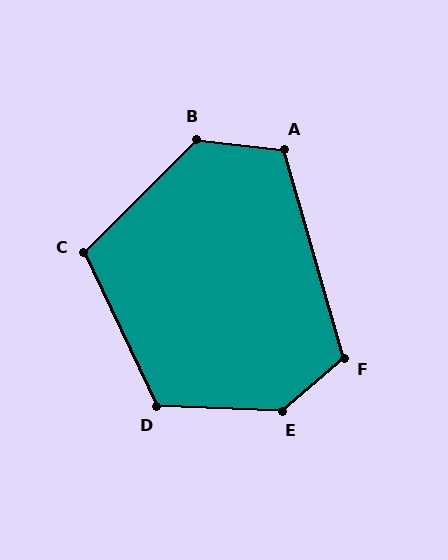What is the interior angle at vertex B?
Approximately 128 degrees (obtuse).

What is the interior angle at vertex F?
Approximately 114 degrees (obtuse).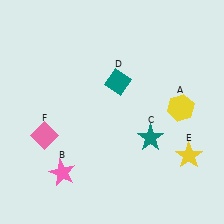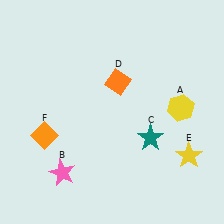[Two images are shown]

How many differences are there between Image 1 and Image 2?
There are 2 differences between the two images.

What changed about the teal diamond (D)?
In Image 1, D is teal. In Image 2, it changed to orange.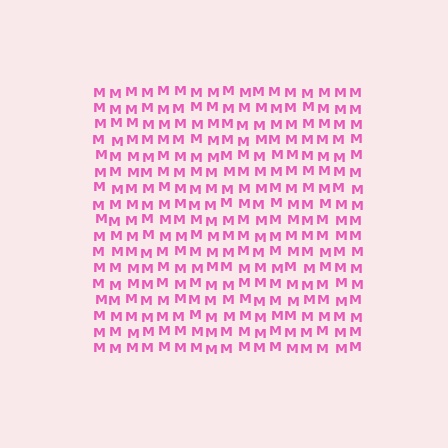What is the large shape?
The large shape is a square.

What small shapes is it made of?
It is made of small letter M's.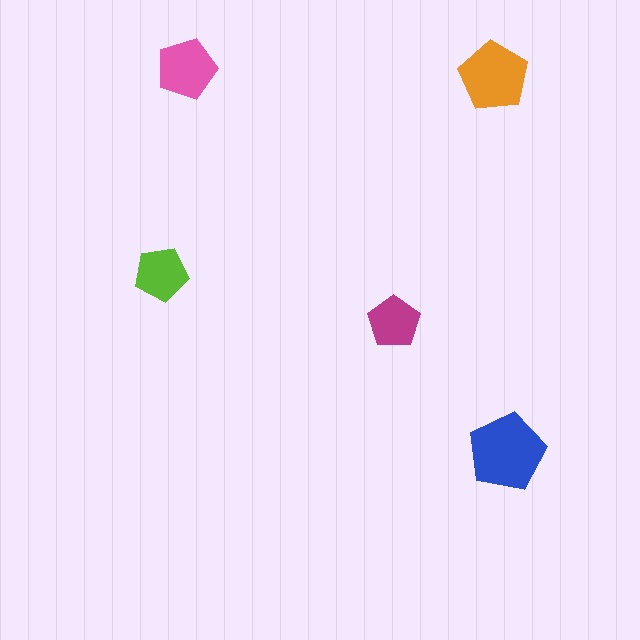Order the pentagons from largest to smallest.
the blue one, the orange one, the pink one, the lime one, the magenta one.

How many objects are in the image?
There are 5 objects in the image.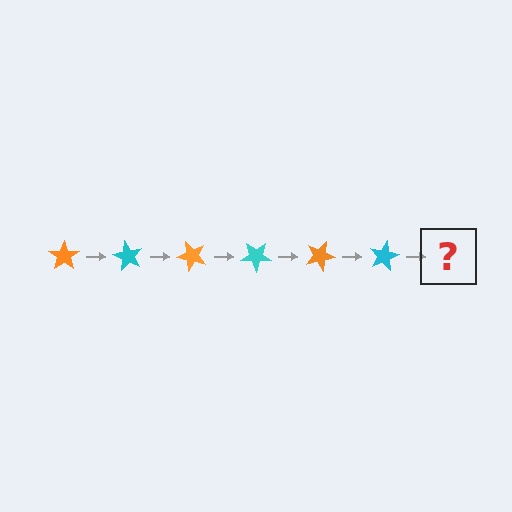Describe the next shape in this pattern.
It should be an orange star, rotated 360 degrees from the start.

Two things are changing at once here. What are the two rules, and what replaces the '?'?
The two rules are that it rotates 60 degrees each step and the color cycles through orange and cyan. The '?' should be an orange star, rotated 360 degrees from the start.